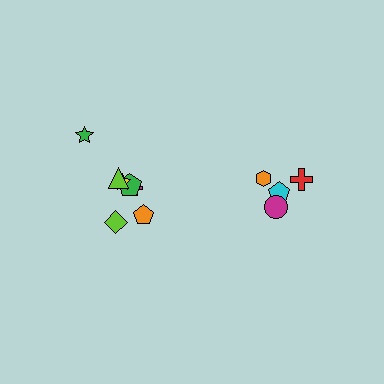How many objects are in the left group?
There are 7 objects.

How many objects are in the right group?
There are 4 objects.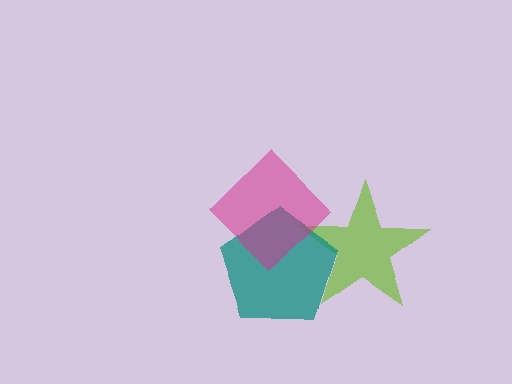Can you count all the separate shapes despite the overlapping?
Yes, there are 3 separate shapes.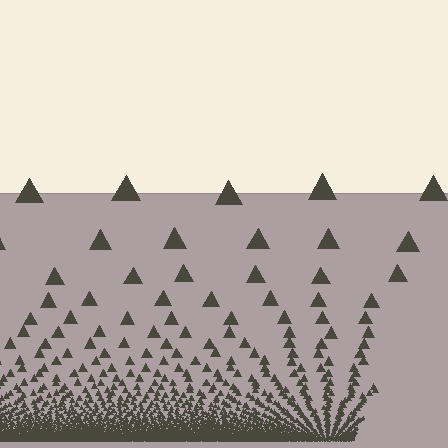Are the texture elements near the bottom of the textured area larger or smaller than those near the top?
Smaller. The gradient is inverted — elements near the bottom are smaller and denser.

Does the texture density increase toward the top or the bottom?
Density increases toward the bottom.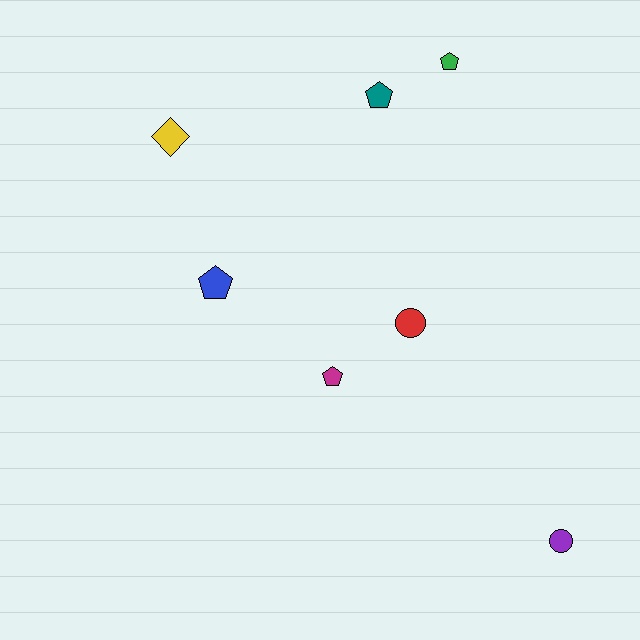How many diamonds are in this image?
There is 1 diamond.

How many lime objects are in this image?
There are no lime objects.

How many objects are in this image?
There are 7 objects.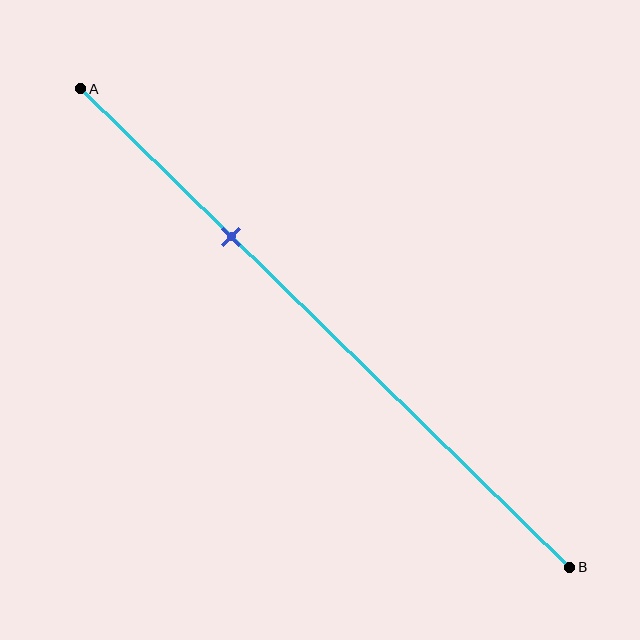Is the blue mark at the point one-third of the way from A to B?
Yes, the mark is approximately at the one-third point.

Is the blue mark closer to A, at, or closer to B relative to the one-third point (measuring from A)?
The blue mark is approximately at the one-third point of segment AB.